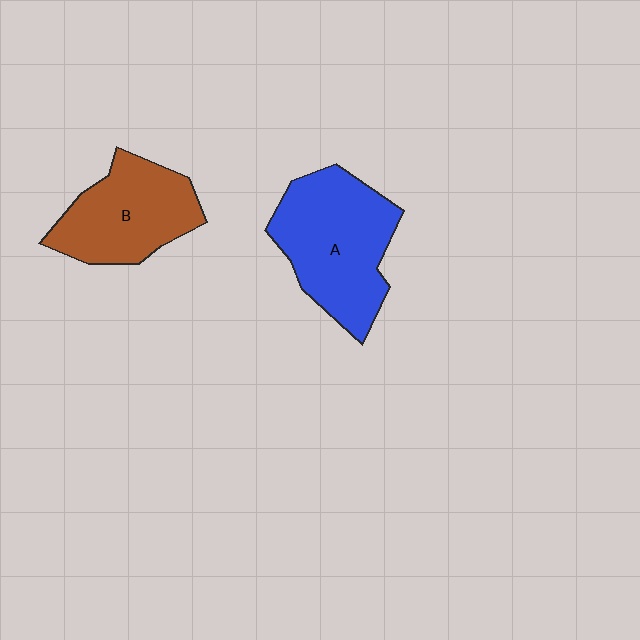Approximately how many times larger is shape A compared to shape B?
Approximately 1.3 times.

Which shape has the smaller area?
Shape B (brown).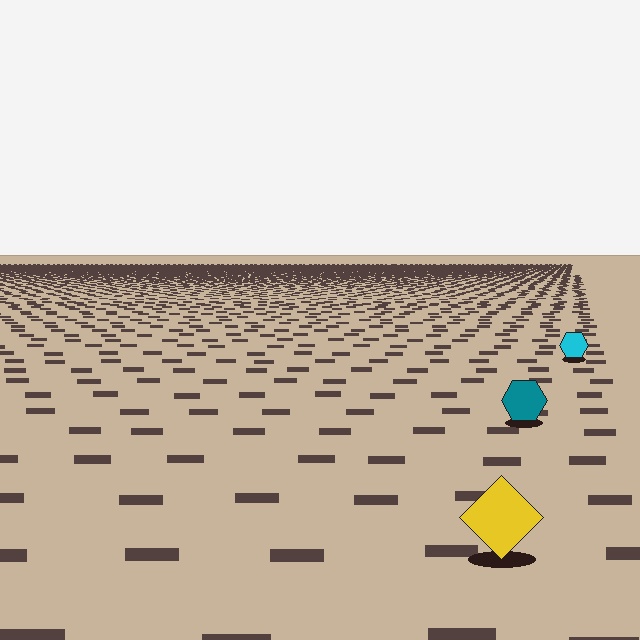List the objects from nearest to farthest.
From nearest to farthest: the yellow diamond, the teal hexagon, the cyan hexagon.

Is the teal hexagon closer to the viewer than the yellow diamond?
No. The yellow diamond is closer — you can tell from the texture gradient: the ground texture is coarser near it.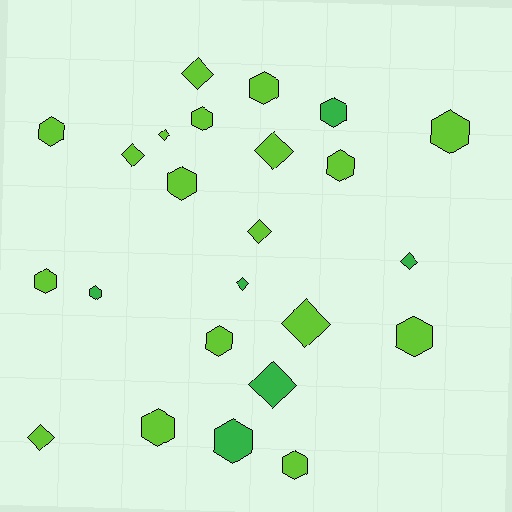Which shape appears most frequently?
Hexagon, with 14 objects.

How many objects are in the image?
There are 24 objects.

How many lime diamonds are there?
There are 7 lime diamonds.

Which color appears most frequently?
Lime, with 18 objects.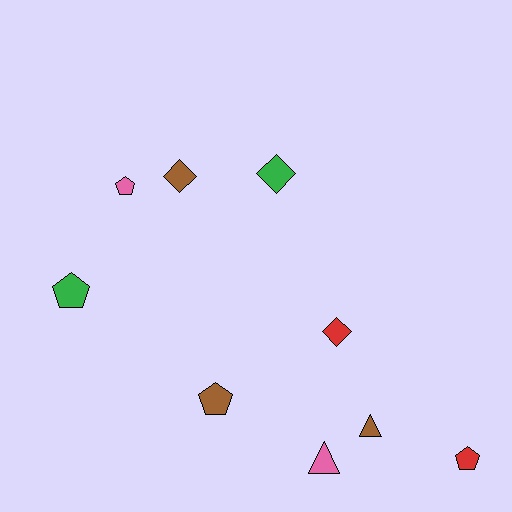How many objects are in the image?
There are 9 objects.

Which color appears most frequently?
Brown, with 3 objects.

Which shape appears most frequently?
Pentagon, with 4 objects.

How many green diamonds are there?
There is 1 green diamond.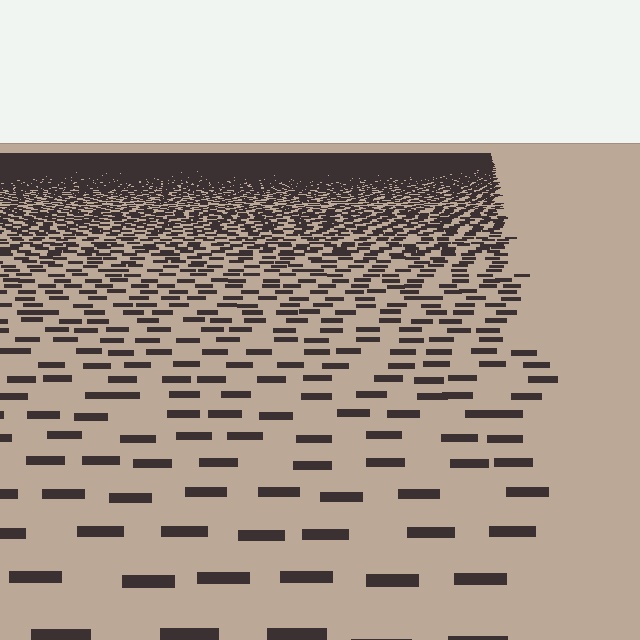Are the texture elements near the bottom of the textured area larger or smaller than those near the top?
Larger. Near the bottom, elements are closer to the viewer and appear at a bigger on-screen size.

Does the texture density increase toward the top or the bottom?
Density increases toward the top.